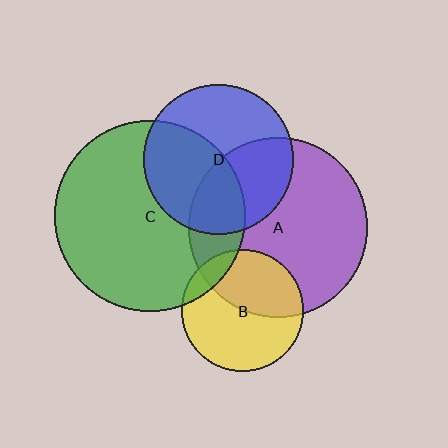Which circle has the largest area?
Circle C (green).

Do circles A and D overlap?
Yes.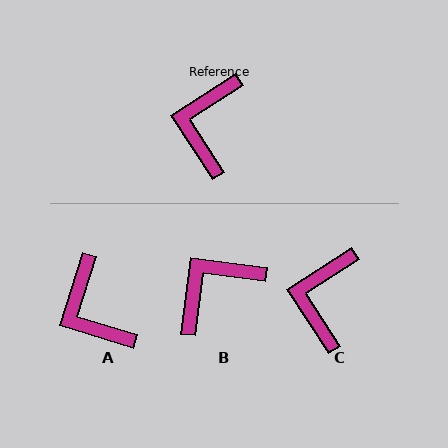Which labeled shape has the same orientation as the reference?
C.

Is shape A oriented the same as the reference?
No, it is off by about 40 degrees.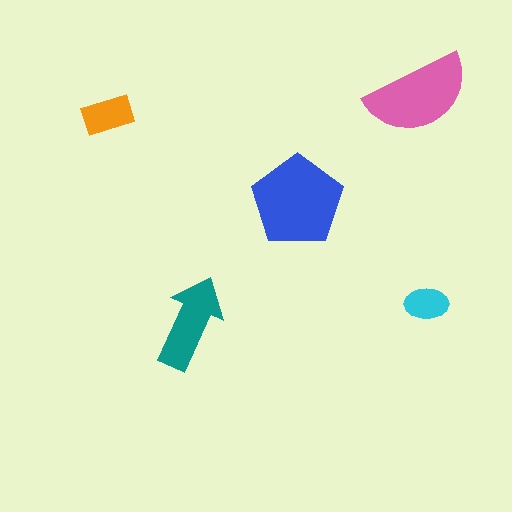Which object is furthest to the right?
The cyan ellipse is rightmost.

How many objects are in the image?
There are 5 objects in the image.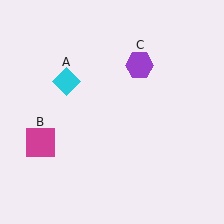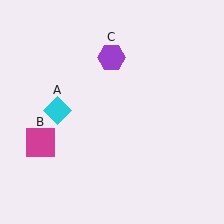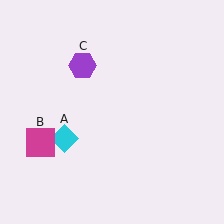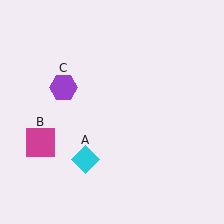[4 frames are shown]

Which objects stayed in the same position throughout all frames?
Magenta square (object B) remained stationary.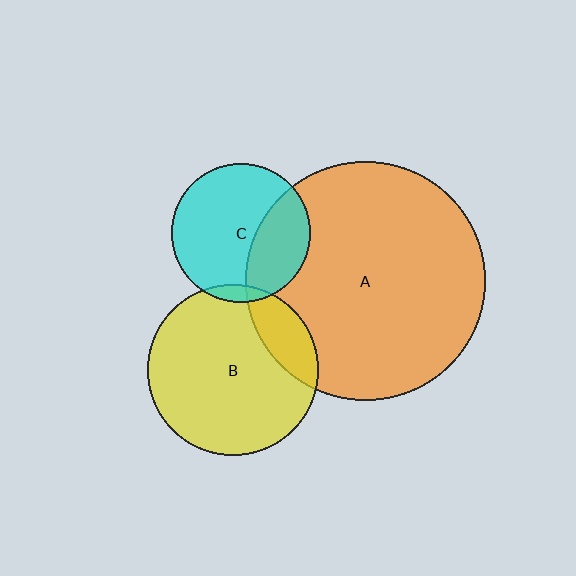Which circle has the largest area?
Circle A (orange).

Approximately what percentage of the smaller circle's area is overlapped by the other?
Approximately 5%.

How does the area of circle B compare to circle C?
Approximately 1.5 times.